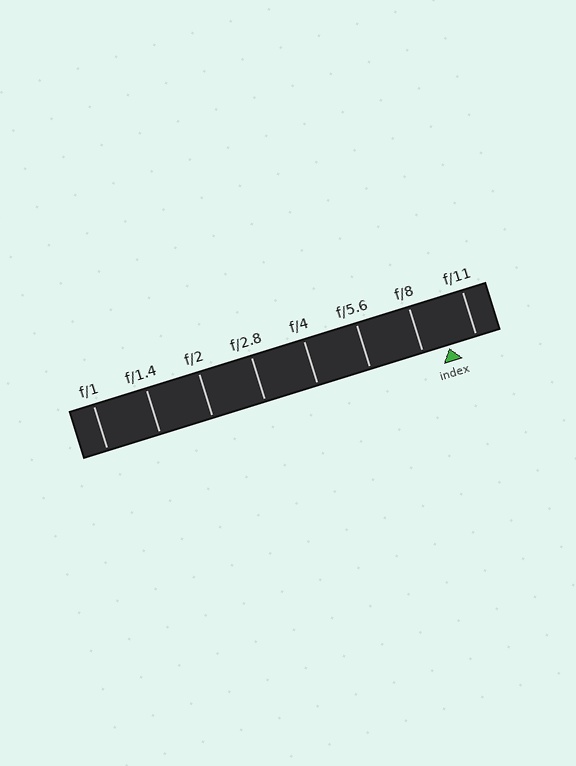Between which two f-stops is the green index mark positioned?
The index mark is between f/8 and f/11.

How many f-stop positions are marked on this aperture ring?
There are 8 f-stop positions marked.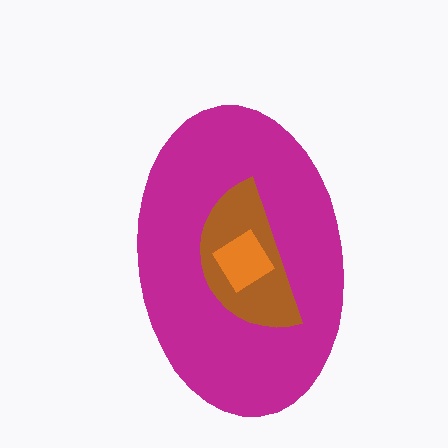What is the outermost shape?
The magenta ellipse.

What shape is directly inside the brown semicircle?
The orange diamond.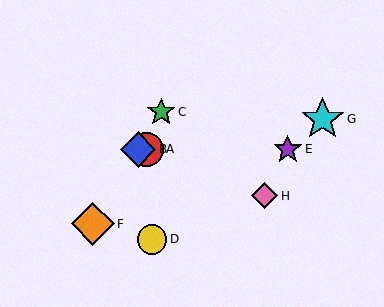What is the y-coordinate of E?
Object E is at y≈149.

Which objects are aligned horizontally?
Objects A, B, E are aligned horizontally.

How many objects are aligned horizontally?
3 objects (A, B, E) are aligned horizontally.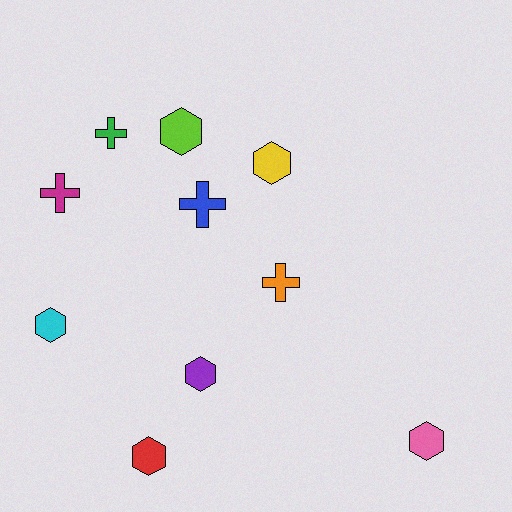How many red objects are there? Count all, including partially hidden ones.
There is 1 red object.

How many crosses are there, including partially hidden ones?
There are 4 crosses.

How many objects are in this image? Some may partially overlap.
There are 10 objects.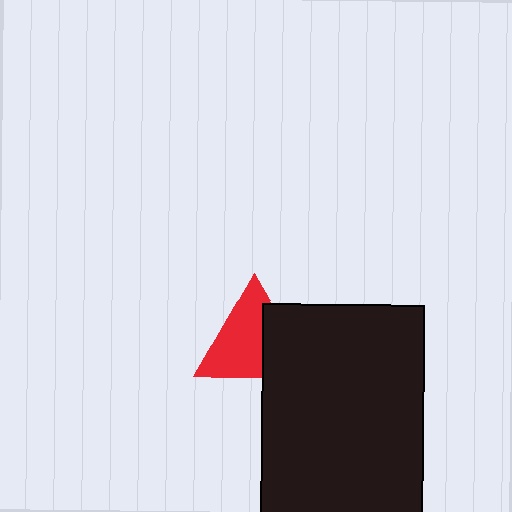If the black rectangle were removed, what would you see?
You would see the complete red triangle.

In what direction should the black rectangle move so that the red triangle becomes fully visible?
The black rectangle should move right. That is the shortest direction to clear the overlap and leave the red triangle fully visible.